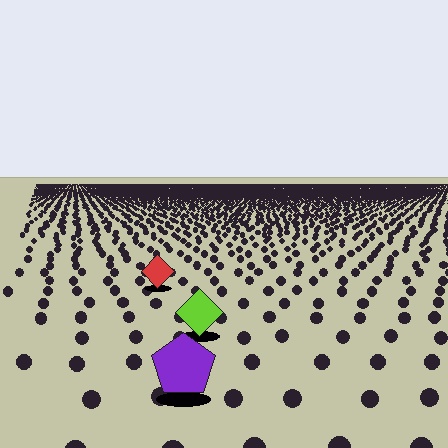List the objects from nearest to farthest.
From nearest to farthest: the purple pentagon, the lime diamond, the red diamond.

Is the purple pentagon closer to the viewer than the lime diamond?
Yes. The purple pentagon is closer — you can tell from the texture gradient: the ground texture is coarser near it.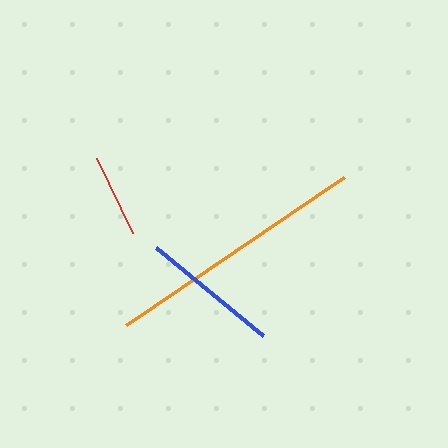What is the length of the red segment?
The red segment is approximately 83 pixels long.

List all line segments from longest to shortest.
From longest to shortest: orange, blue, red.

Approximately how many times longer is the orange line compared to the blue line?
The orange line is approximately 1.9 times the length of the blue line.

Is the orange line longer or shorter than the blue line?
The orange line is longer than the blue line.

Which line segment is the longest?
The orange line is the longest at approximately 263 pixels.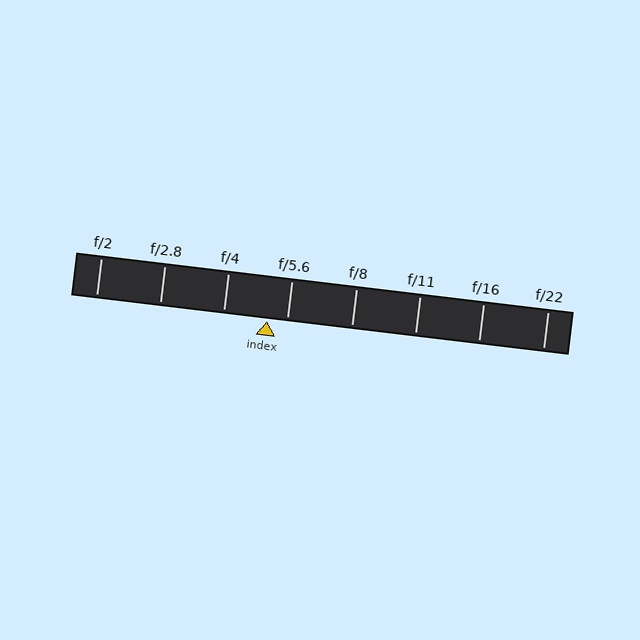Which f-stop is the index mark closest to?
The index mark is closest to f/5.6.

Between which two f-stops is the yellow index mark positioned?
The index mark is between f/4 and f/5.6.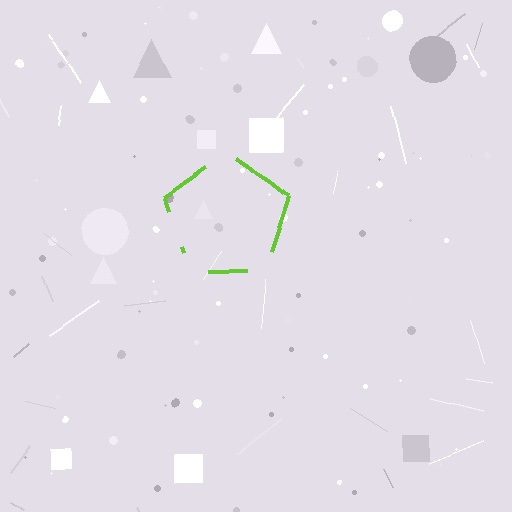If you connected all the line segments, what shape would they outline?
They would outline a pentagon.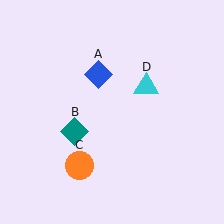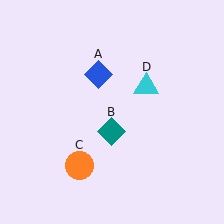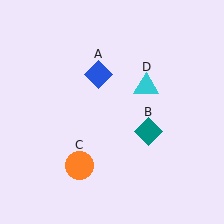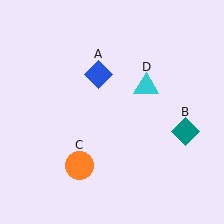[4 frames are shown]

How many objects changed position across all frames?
1 object changed position: teal diamond (object B).